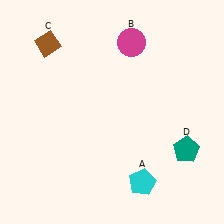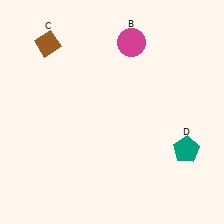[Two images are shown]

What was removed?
The cyan pentagon (A) was removed in Image 2.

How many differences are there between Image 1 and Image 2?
There is 1 difference between the two images.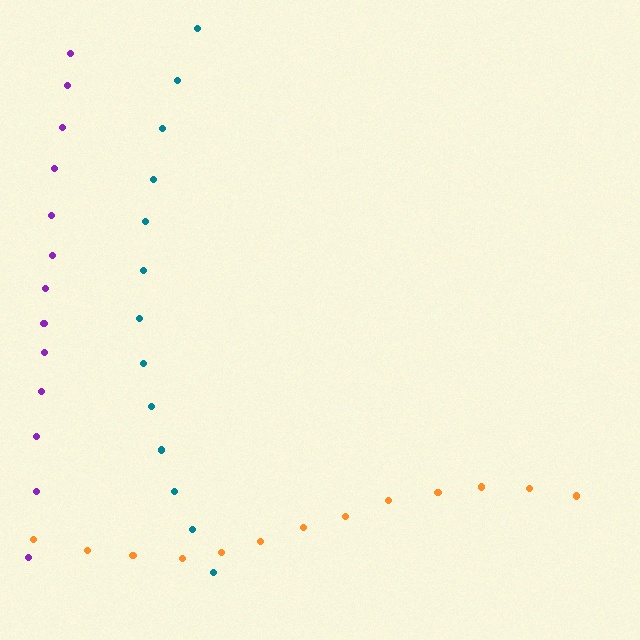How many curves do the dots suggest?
There are 3 distinct paths.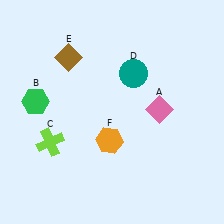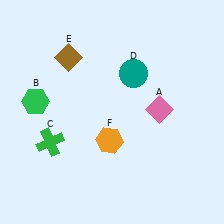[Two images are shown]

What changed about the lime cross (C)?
In Image 1, C is lime. In Image 2, it changed to green.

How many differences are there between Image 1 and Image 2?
There is 1 difference between the two images.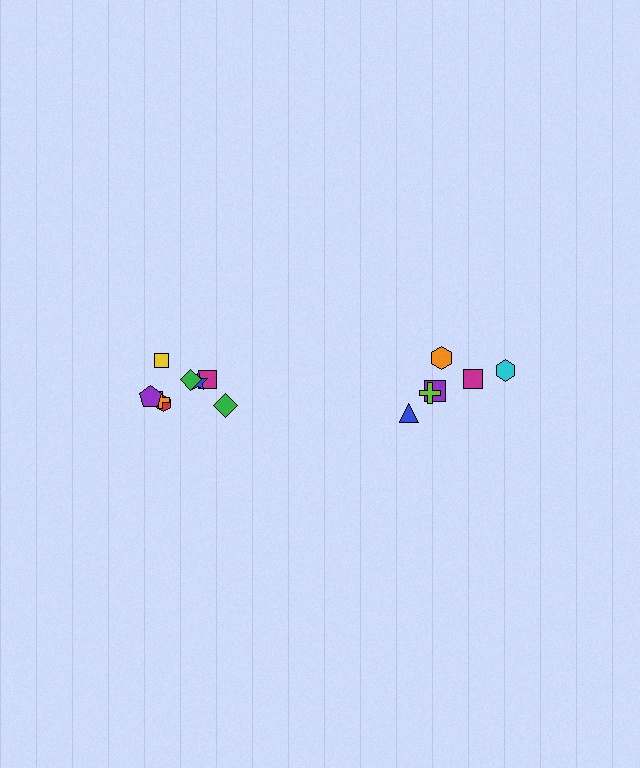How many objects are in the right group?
There are 6 objects.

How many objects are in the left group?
There are 8 objects.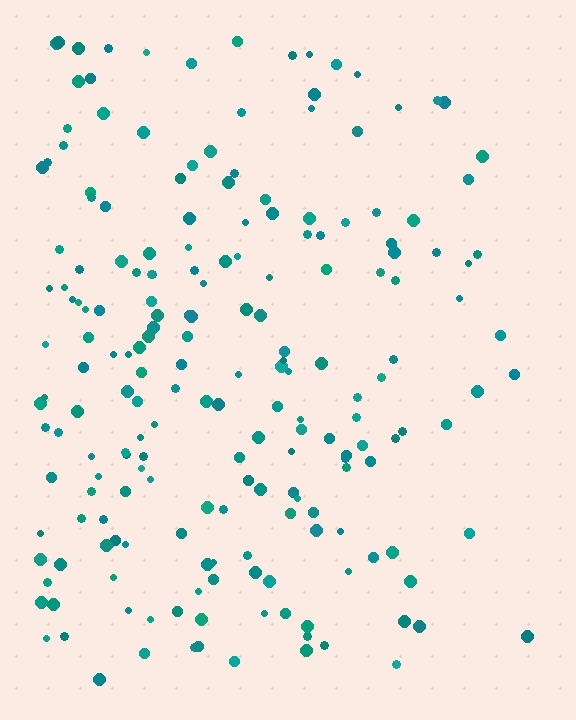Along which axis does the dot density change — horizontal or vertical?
Horizontal.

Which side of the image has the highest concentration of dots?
The left.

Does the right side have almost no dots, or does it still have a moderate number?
Still a moderate number, just noticeably fewer than the left.